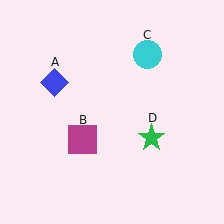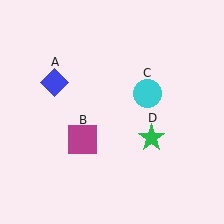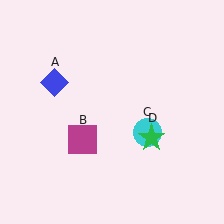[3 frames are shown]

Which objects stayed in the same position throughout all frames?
Blue diamond (object A) and magenta square (object B) and green star (object D) remained stationary.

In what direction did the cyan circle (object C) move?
The cyan circle (object C) moved down.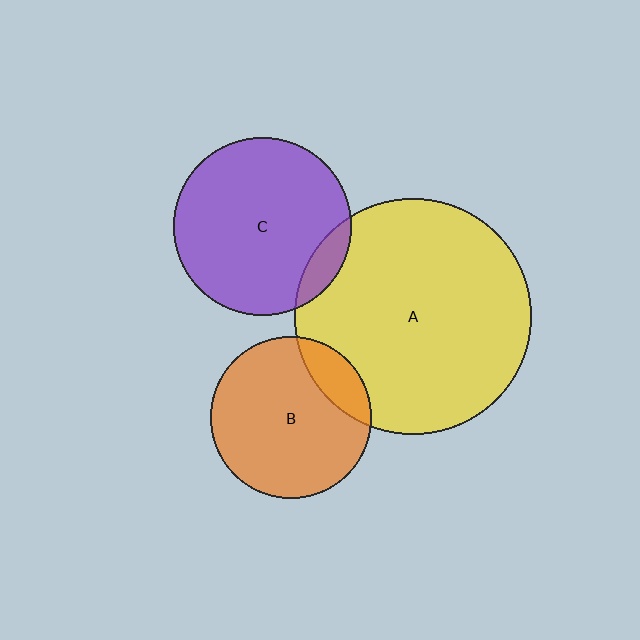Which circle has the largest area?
Circle A (yellow).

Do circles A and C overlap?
Yes.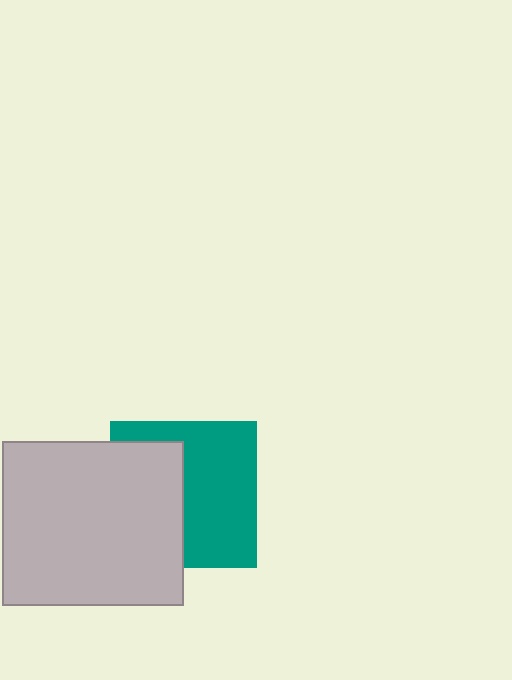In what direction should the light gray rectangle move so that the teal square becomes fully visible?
The light gray rectangle should move left. That is the shortest direction to clear the overlap and leave the teal square fully visible.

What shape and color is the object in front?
The object in front is a light gray rectangle.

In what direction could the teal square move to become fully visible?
The teal square could move right. That would shift it out from behind the light gray rectangle entirely.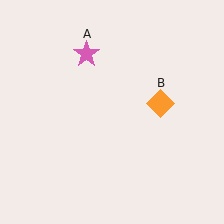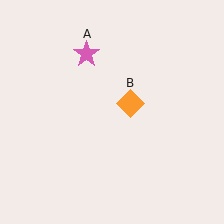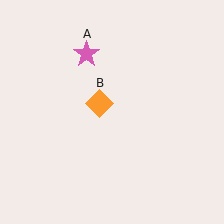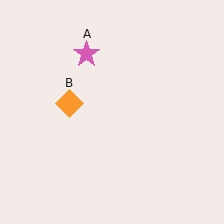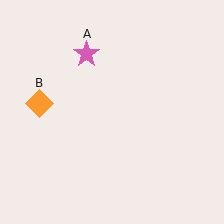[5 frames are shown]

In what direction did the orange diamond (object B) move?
The orange diamond (object B) moved left.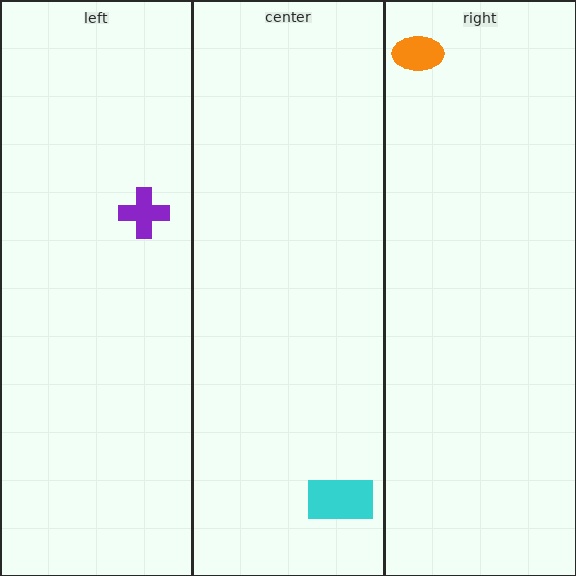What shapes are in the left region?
The purple cross.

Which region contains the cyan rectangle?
The center region.